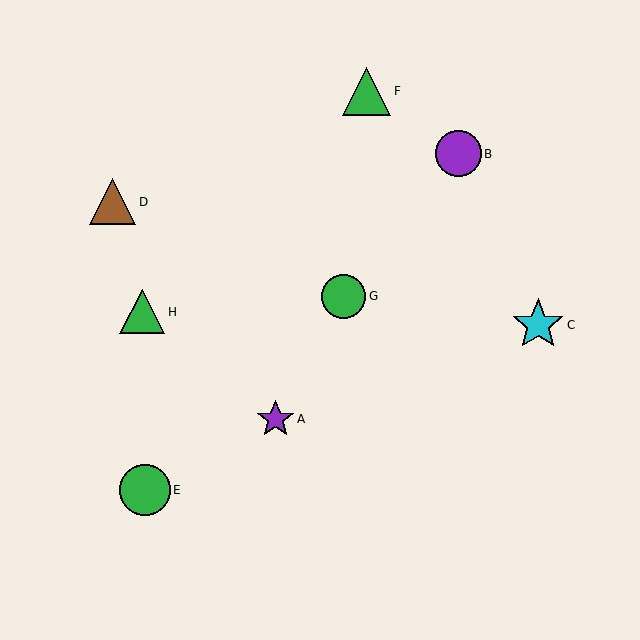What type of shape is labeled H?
Shape H is a green triangle.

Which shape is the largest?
The cyan star (labeled C) is the largest.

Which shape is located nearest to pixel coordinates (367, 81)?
The green triangle (labeled F) at (367, 91) is nearest to that location.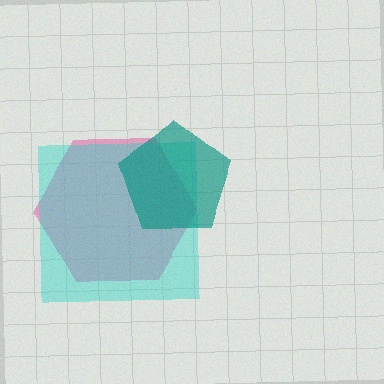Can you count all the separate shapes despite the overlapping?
Yes, there are 3 separate shapes.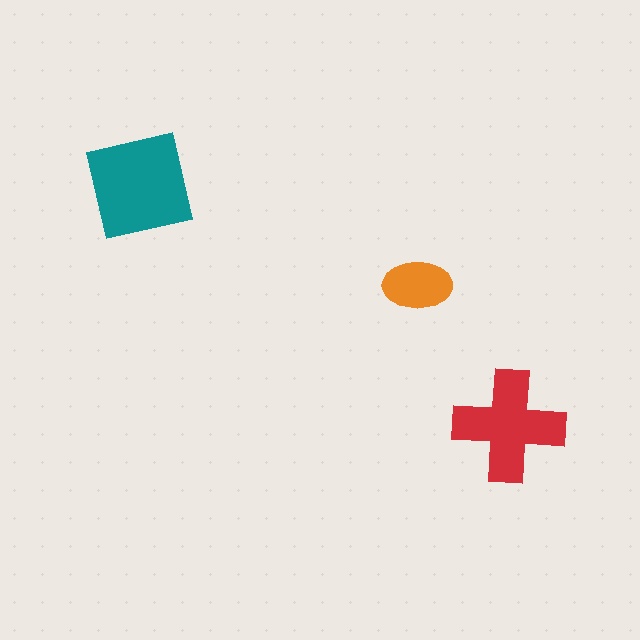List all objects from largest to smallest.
The teal square, the red cross, the orange ellipse.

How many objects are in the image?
There are 3 objects in the image.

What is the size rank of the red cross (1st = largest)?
2nd.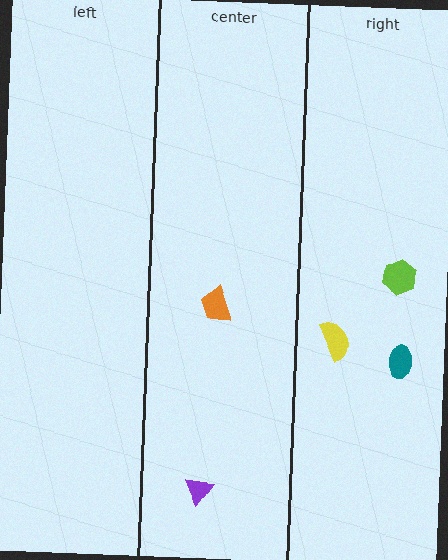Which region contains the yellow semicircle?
The right region.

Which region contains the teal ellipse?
The right region.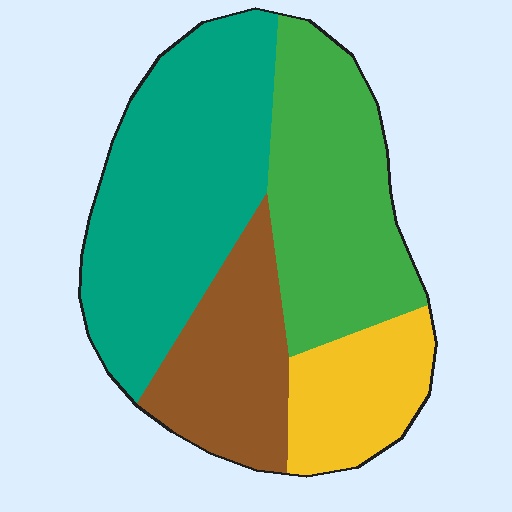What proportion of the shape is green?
Green takes up about one quarter (1/4) of the shape.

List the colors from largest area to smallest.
From largest to smallest: teal, green, brown, yellow.